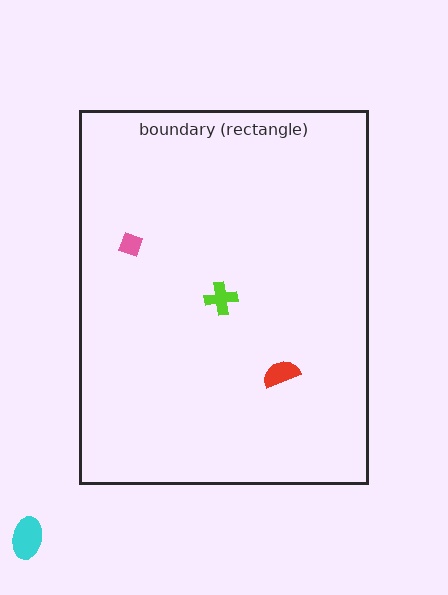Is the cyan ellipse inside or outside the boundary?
Outside.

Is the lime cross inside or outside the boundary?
Inside.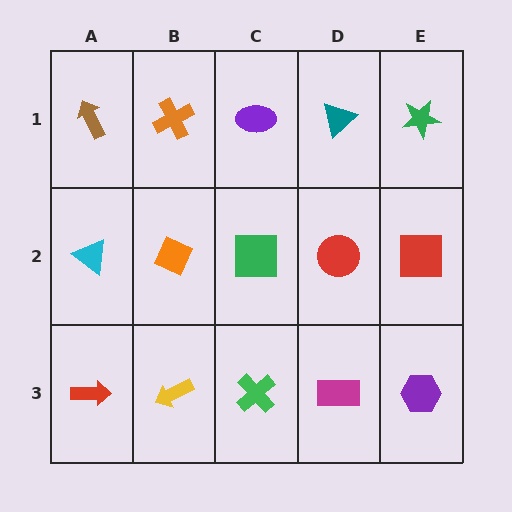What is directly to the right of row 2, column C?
A red circle.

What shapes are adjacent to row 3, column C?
A green square (row 2, column C), a yellow arrow (row 3, column B), a magenta rectangle (row 3, column D).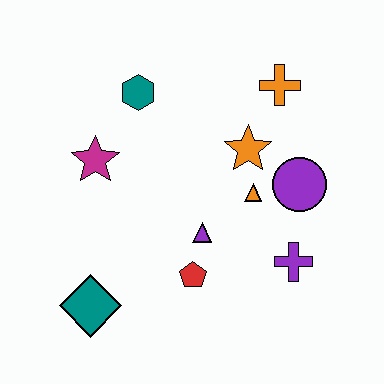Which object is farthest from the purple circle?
The teal diamond is farthest from the purple circle.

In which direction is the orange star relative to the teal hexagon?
The orange star is to the right of the teal hexagon.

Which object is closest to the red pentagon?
The purple triangle is closest to the red pentagon.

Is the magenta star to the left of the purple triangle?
Yes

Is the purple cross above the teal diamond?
Yes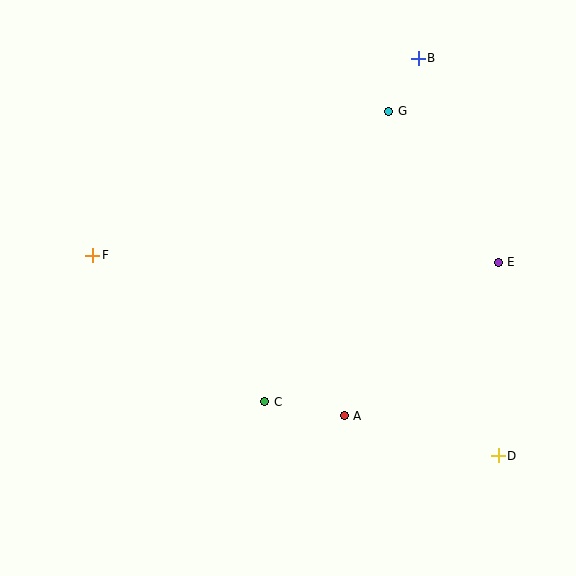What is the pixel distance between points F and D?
The distance between F and D is 452 pixels.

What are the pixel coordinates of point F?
Point F is at (93, 255).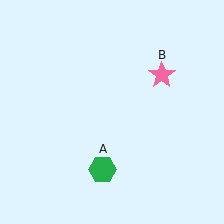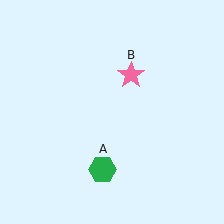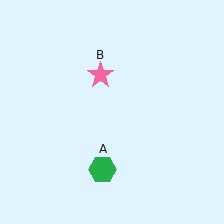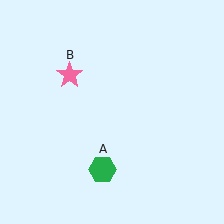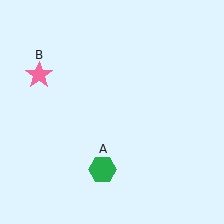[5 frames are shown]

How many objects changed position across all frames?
1 object changed position: pink star (object B).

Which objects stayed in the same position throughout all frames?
Green hexagon (object A) remained stationary.